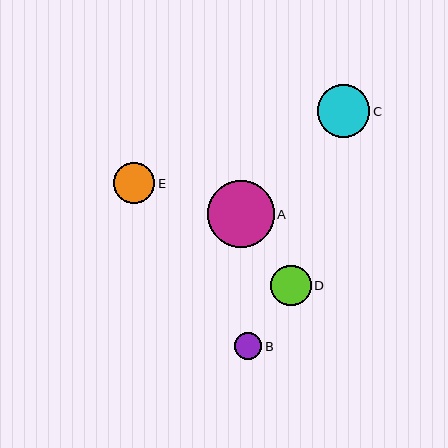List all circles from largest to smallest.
From largest to smallest: A, C, E, D, B.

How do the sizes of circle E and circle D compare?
Circle E and circle D are approximately the same size.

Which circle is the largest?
Circle A is the largest with a size of approximately 67 pixels.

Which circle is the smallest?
Circle B is the smallest with a size of approximately 28 pixels.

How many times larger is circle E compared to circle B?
Circle E is approximately 1.5 times the size of circle B.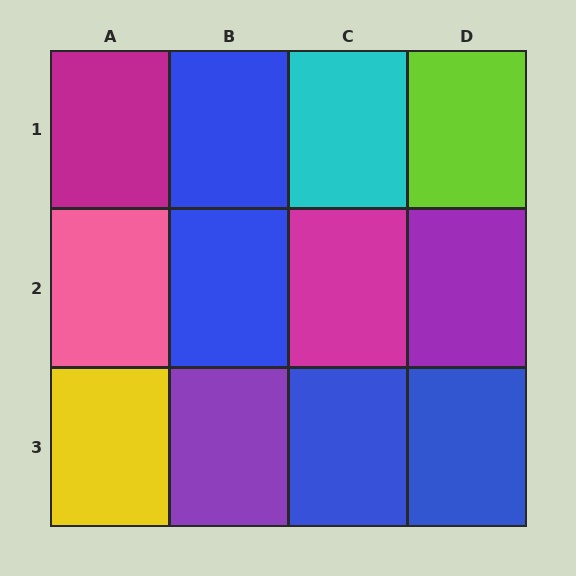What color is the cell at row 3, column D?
Blue.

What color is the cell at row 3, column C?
Blue.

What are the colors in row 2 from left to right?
Pink, blue, magenta, purple.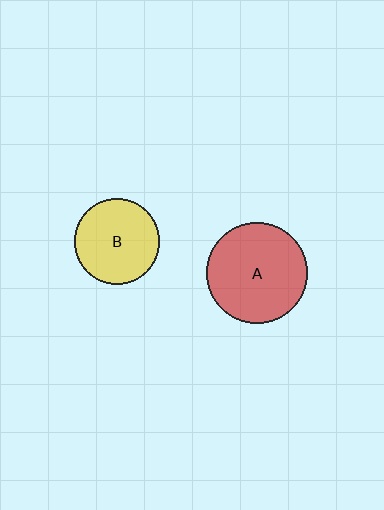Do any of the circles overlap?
No, none of the circles overlap.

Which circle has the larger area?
Circle A (red).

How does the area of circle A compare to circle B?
Approximately 1.4 times.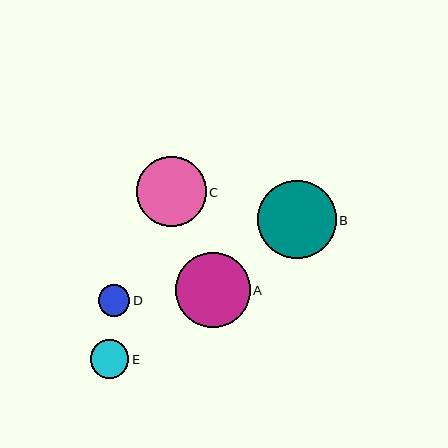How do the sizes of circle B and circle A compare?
Circle B and circle A are approximately the same size.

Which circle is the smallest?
Circle D is the smallest with a size of approximately 32 pixels.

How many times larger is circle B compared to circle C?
Circle B is approximately 1.1 times the size of circle C.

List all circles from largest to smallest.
From largest to smallest: B, A, C, E, D.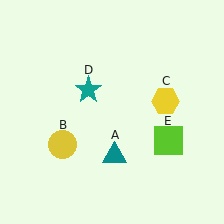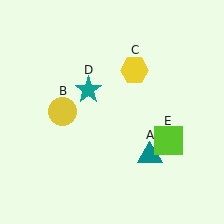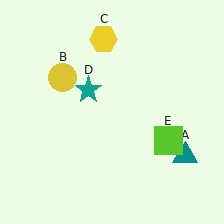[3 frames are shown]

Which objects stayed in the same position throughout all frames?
Teal star (object D) and lime square (object E) remained stationary.